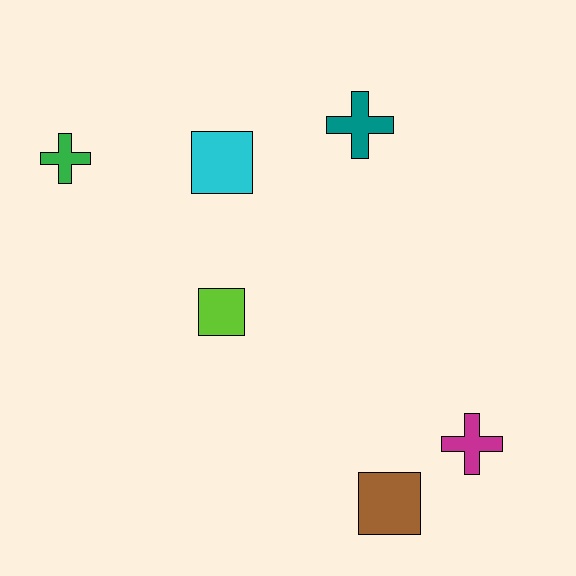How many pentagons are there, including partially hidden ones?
There are no pentagons.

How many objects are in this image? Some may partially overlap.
There are 6 objects.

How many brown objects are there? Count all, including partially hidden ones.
There is 1 brown object.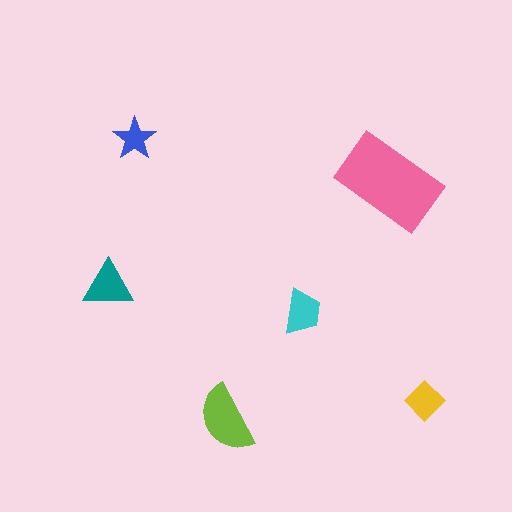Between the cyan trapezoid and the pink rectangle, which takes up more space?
The pink rectangle.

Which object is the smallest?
The blue star.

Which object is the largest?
The pink rectangle.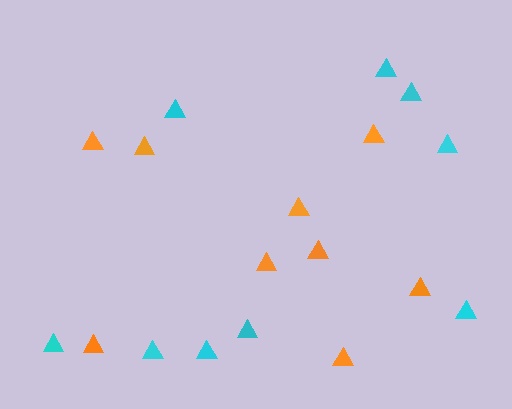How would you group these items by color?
There are 2 groups: one group of cyan triangles (9) and one group of orange triangles (9).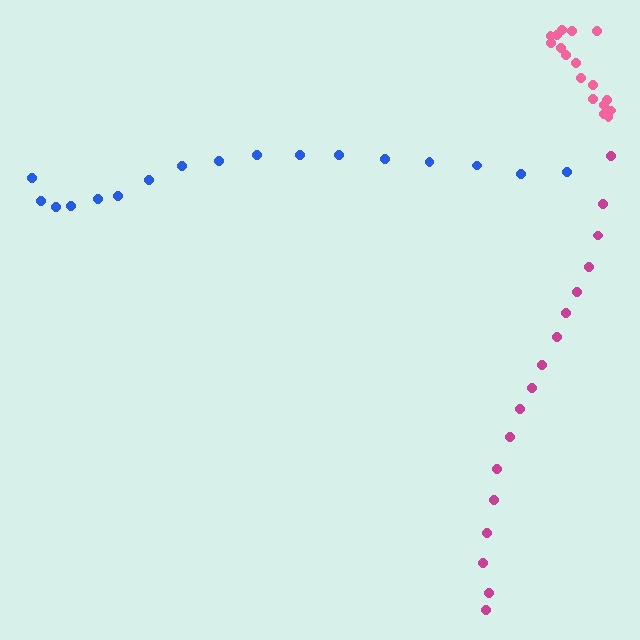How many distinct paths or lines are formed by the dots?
There are 3 distinct paths.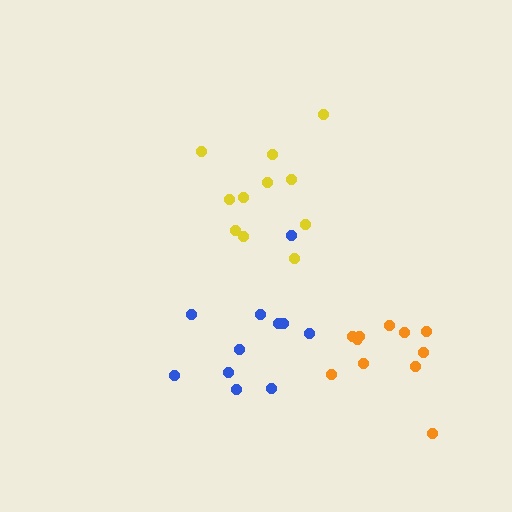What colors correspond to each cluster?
The clusters are colored: blue, yellow, orange.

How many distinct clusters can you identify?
There are 3 distinct clusters.